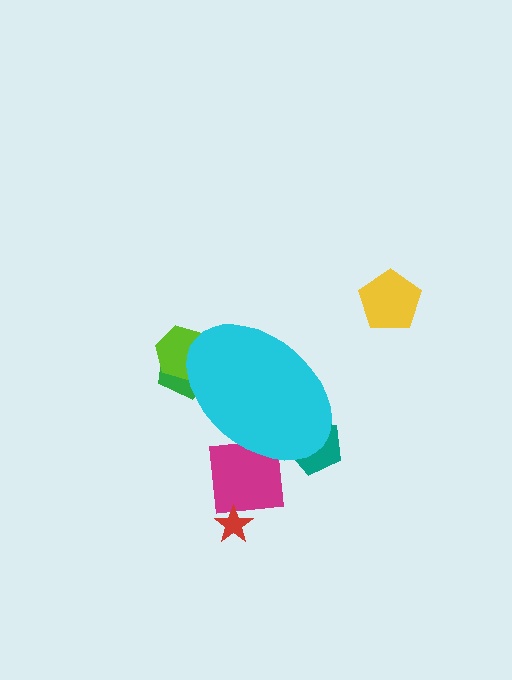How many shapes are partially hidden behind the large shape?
4 shapes are partially hidden.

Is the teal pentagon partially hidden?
Yes, the teal pentagon is partially hidden behind the cyan ellipse.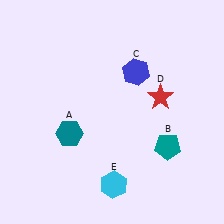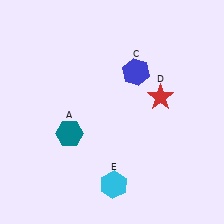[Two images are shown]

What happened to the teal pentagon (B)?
The teal pentagon (B) was removed in Image 2. It was in the bottom-right area of Image 1.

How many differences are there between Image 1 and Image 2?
There is 1 difference between the two images.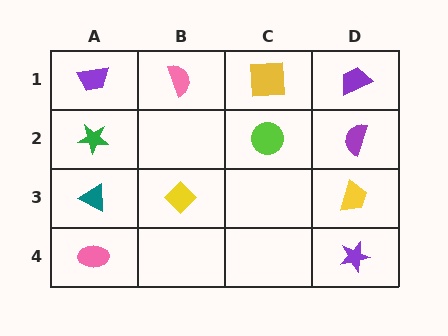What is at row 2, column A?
A green star.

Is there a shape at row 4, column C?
No, that cell is empty.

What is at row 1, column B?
A pink semicircle.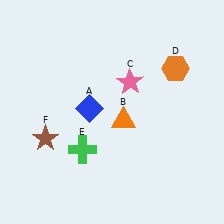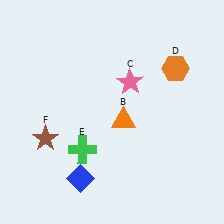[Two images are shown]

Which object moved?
The blue diamond (A) moved down.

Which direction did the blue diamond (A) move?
The blue diamond (A) moved down.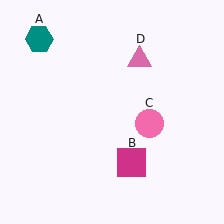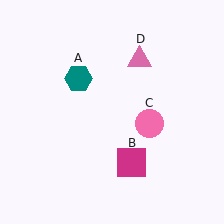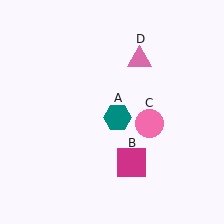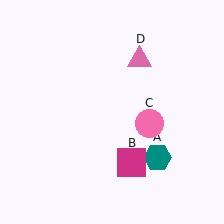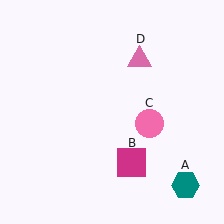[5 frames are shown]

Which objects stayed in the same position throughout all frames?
Magenta square (object B) and pink circle (object C) and pink triangle (object D) remained stationary.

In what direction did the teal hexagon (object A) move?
The teal hexagon (object A) moved down and to the right.